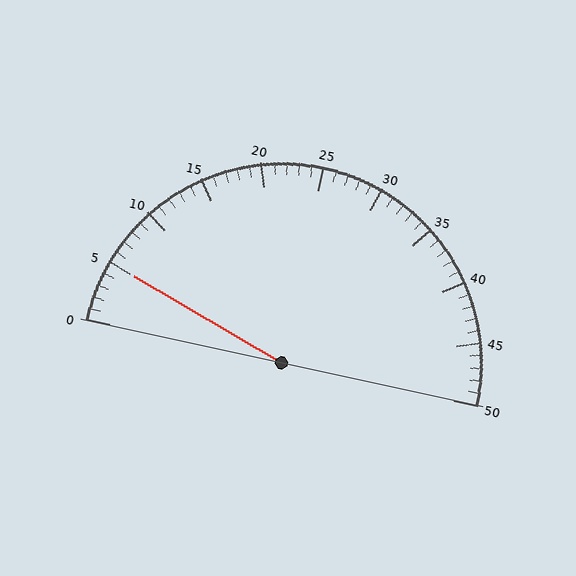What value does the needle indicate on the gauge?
The needle indicates approximately 5.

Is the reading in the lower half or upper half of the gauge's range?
The reading is in the lower half of the range (0 to 50).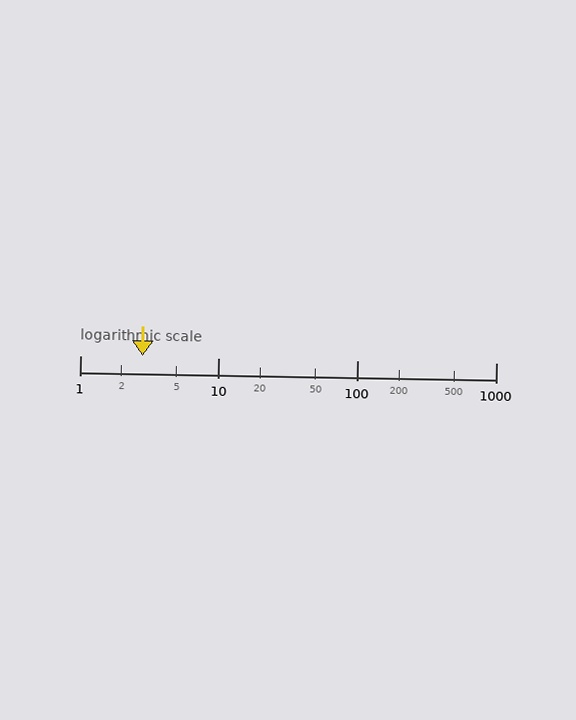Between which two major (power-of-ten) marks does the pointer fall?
The pointer is between 1 and 10.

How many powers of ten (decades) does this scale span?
The scale spans 3 decades, from 1 to 1000.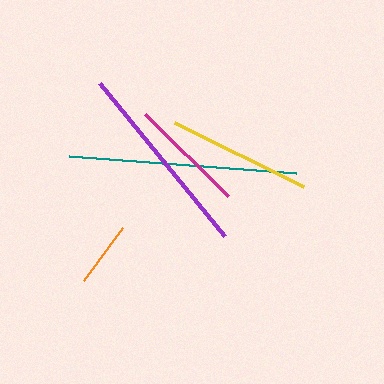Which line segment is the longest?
The teal line is the longest at approximately 228 pixels.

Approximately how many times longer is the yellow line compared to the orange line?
The yellow line is approximately 2.2 times the length of the orange line.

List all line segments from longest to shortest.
From longest to shortest: teal, purple, yellow, magenta, orange.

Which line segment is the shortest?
The orange line is the shortest at approximately 66 pixels.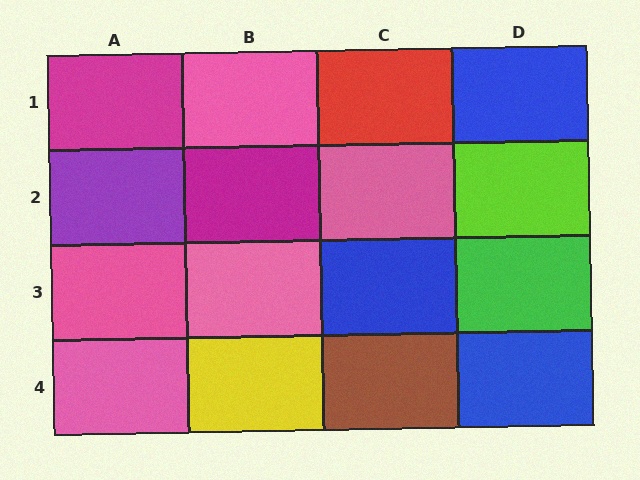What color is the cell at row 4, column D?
Blue.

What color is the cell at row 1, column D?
Blue.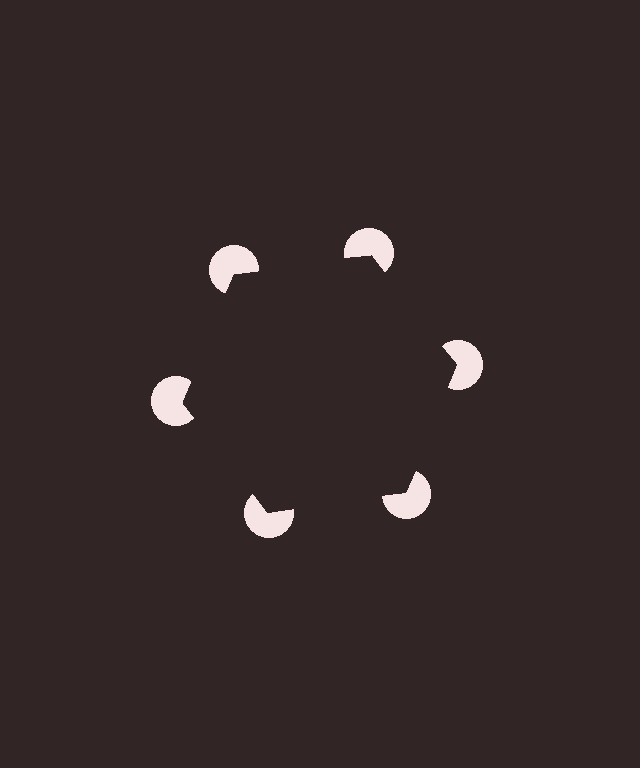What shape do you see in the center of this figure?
An illusory hexagon — its edges are inferred from the aligned wedge cuts in the pac-man discs, not physically drawn.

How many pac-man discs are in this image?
There are 6 — one at each vertex of the illusory hexagon.